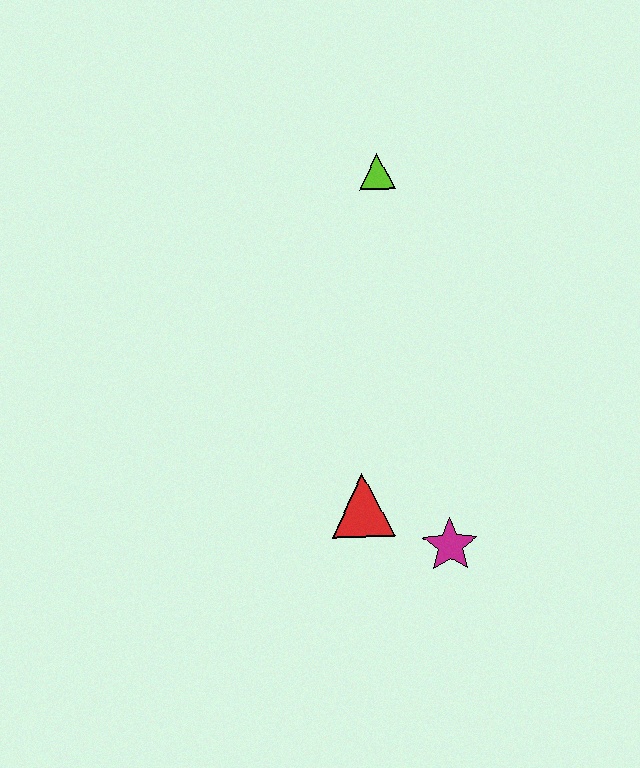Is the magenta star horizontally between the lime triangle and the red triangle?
No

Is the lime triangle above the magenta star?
Yes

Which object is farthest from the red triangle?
The lime triangle is farthest from the red triangle.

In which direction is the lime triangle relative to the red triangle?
The lime triangle is above the red triangle.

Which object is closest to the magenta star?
The red triangle is closest to the magenta star.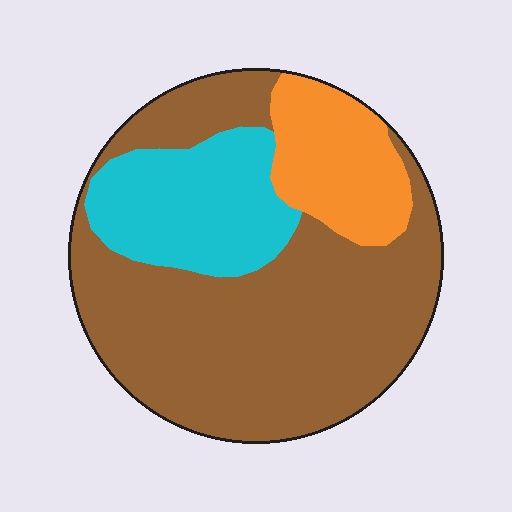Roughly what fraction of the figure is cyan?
Cyan takes up less than a quarter of the figure.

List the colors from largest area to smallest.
From largest to smallest: brown, cyan, orange.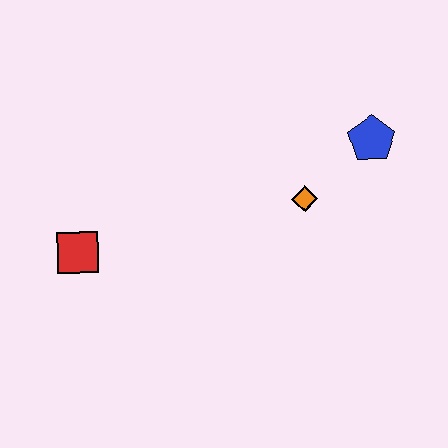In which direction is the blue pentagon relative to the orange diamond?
The blue pentagon is to the right of the orange diamond.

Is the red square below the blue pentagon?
Yes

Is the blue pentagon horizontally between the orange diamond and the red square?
No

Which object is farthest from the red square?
The blue pentagon is farthest from the red square.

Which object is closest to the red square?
The orange diamond is closest to the red square.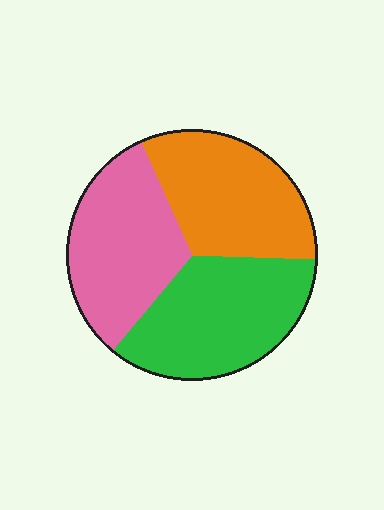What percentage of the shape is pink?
Pink takes up between a sixth and a third of the shape.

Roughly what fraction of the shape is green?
Green covers around 35% of the shape.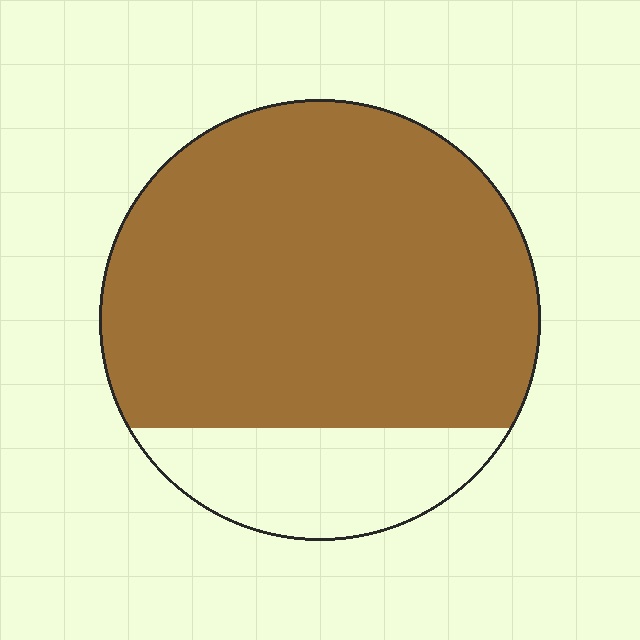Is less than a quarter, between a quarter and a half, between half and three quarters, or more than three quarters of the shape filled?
More than three quarters.